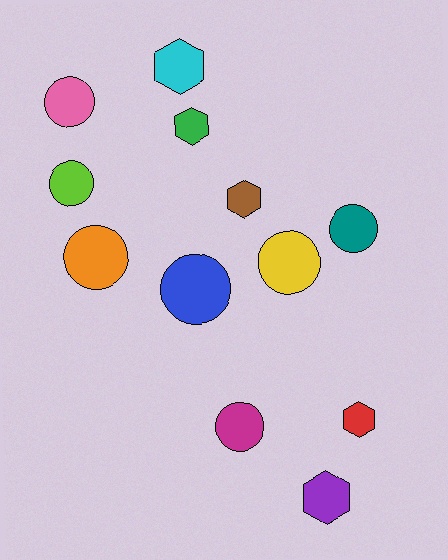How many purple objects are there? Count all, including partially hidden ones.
There is 1 purple object.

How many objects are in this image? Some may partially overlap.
There are 12 objects.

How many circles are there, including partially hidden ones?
There are 7 circles.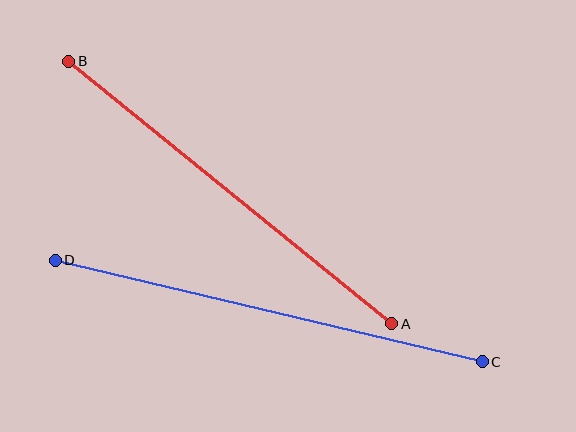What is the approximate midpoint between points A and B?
The midpoint is at approximately (230, 192) pixels.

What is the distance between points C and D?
The distance is approximately 439 pixels.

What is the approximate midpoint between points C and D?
The midpoint is at approximately (269, 311) pixels.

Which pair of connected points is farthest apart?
Points C and D are farthest apart.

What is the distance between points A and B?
The distance is approximately 417 pixels.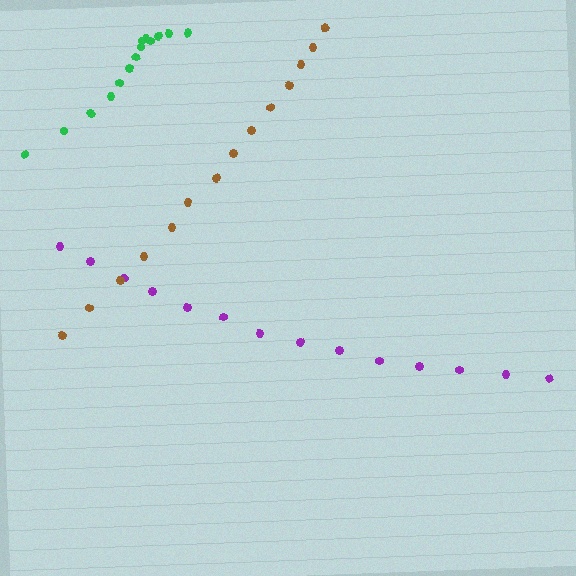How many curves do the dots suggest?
There are 3 distinct paths.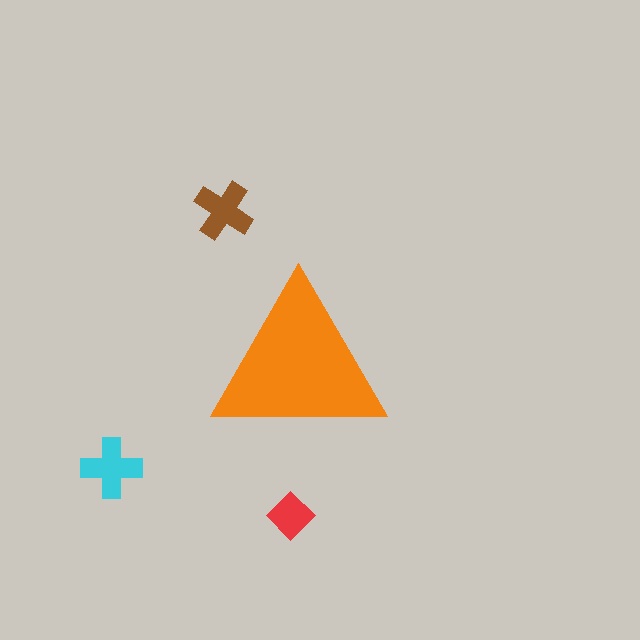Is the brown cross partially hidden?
No, the brown cross is fully visible.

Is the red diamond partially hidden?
No, the red diamond is fully visible.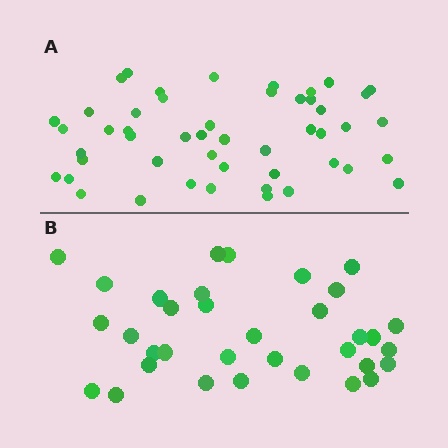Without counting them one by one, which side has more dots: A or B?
Region A (the top region) has more dots.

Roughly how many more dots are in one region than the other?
Region A has approximately 15 more dots than region B.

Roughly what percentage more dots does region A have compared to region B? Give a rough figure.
About 45% more.